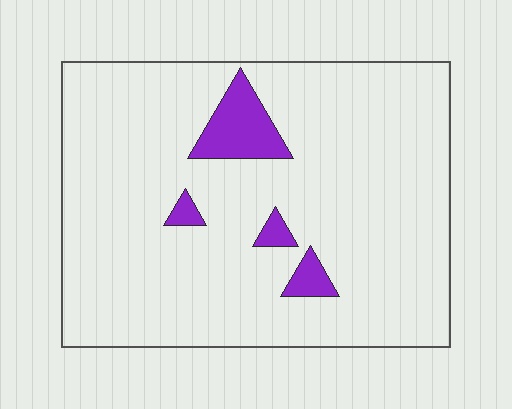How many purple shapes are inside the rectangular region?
4.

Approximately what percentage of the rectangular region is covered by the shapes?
Approximately 5%.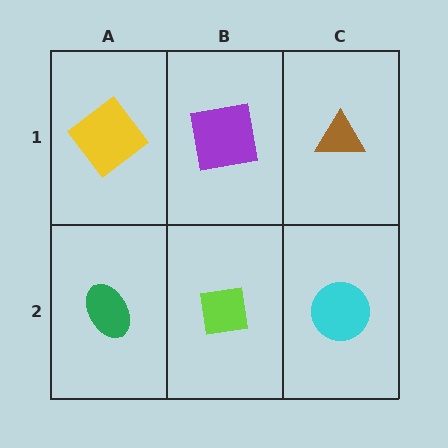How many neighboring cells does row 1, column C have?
2.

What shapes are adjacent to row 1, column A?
A green ellipse (row 2, column A), a purple square (row 1, column B).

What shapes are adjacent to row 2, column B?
A purple square (row 1, column B), a green ellipse (row 2, column A), a cyan circle (row 2, column C).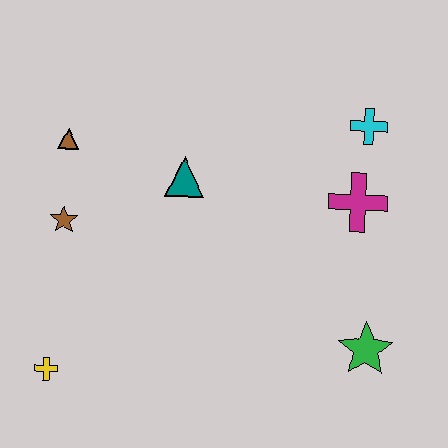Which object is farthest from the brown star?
The green star is farthest from the brown star.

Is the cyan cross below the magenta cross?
No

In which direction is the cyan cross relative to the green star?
The cyan cross is above the green star.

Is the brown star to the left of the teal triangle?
Yes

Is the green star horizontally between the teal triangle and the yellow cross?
No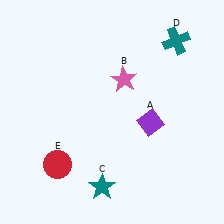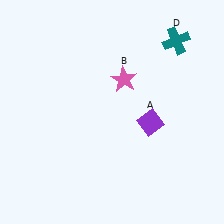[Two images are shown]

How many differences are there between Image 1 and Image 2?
There are 2 differences between the two images.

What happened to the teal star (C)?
The teal star (C) was removed in Image 2. It was in the bottom-left area of Image 1.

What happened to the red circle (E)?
The red circle (E) was removed in Image 2. It was in the bottom-left area of Image 1.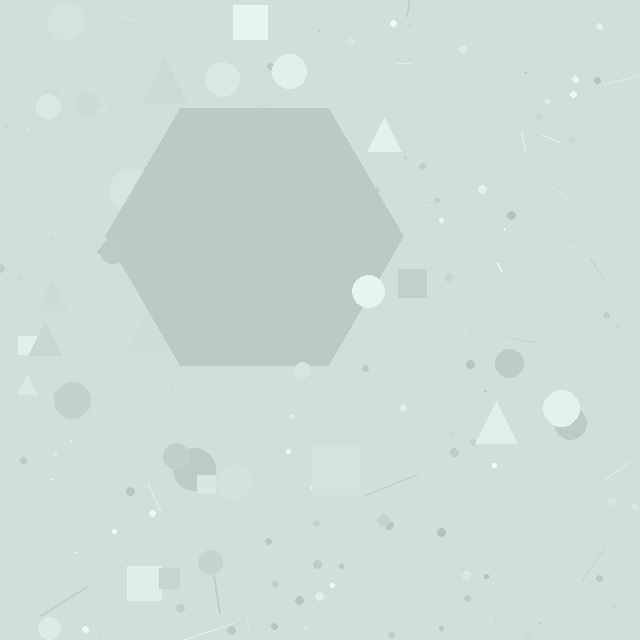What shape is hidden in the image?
A hexagon is hidden in the image.